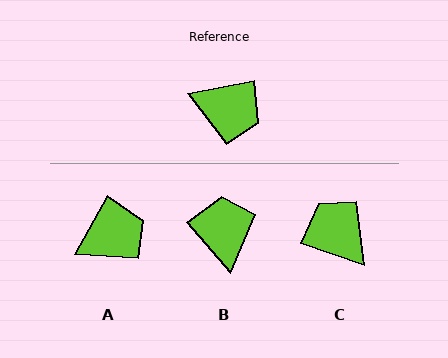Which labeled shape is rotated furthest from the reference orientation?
C, about 150 degrees away.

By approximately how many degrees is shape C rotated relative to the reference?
Approximately 150 degrees counter-clockwise.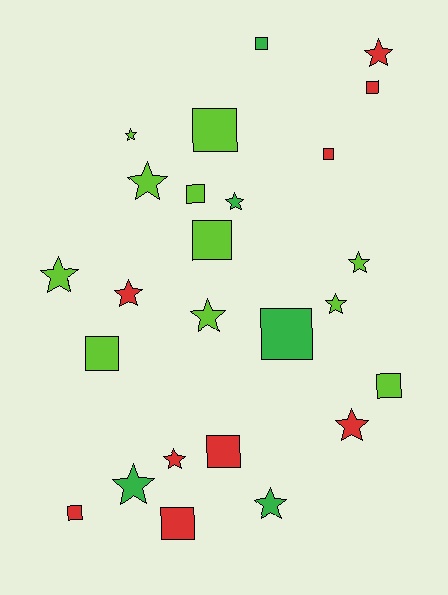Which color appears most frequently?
Lime, with 11 objects.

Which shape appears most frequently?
Star, with 13 objects.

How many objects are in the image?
There are 25 objects.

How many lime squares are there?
There are 5 lime squares.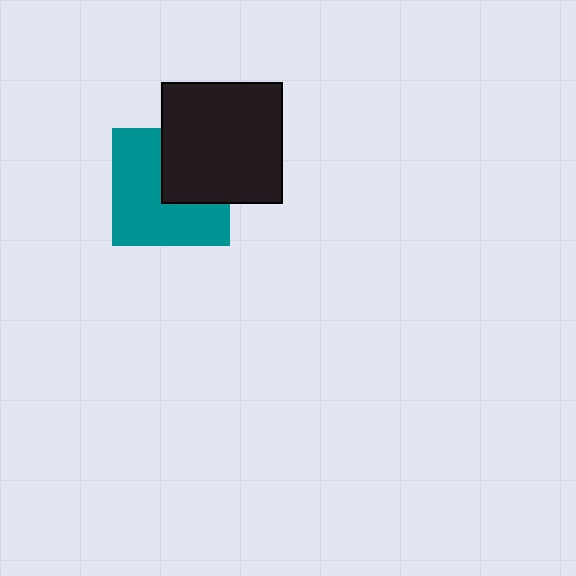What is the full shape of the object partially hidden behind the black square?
The partially hidden object is a teal square.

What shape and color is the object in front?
The object in front is a black square.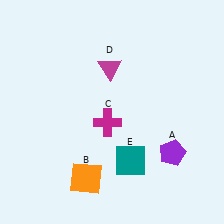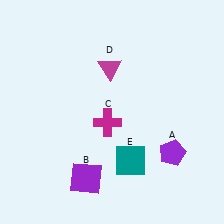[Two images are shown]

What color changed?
The square (B) changed from orange in Image 1 to purple in Image 2.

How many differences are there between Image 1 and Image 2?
There is 1 difference between the two images.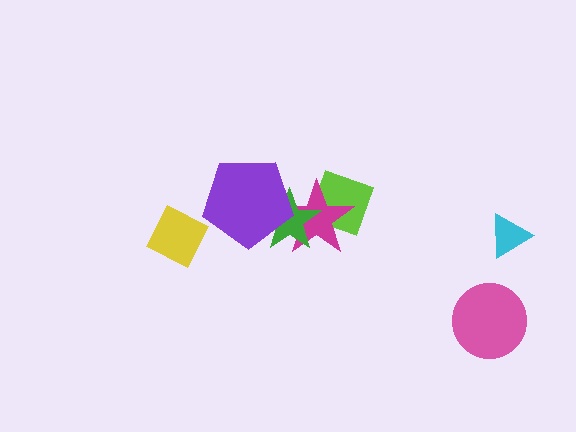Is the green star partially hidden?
Yes, it is partially covered by another shape.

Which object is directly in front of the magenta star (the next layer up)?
The green star is directly in front of the magenta star.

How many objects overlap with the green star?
2 objects overlap with the green star.